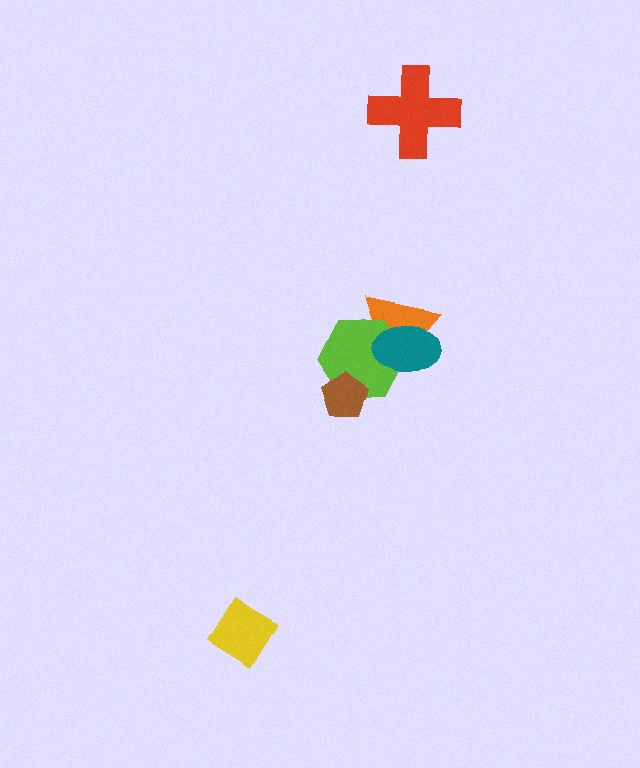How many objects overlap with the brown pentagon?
1 object overlaps with the brown pentagon.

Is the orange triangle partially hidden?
Yes, it is partially covered by another shape.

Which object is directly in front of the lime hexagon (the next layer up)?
The brown pentagon is directly in front of the lime hexagon.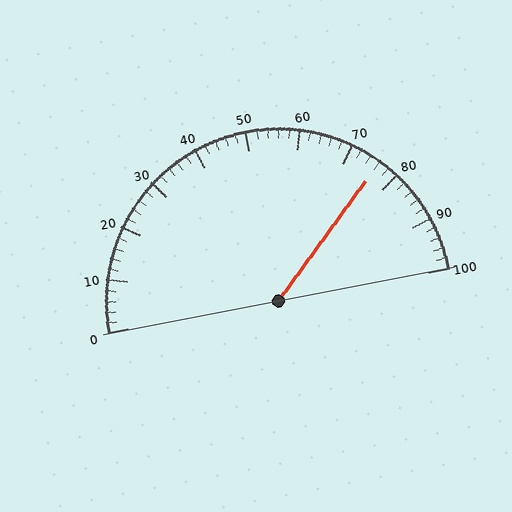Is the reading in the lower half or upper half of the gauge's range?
The reading is in the upper half of the range (0 to 100).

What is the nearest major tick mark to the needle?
The nearest major tick mark is 80.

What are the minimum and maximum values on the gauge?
The gauge ranges from 0 to 100.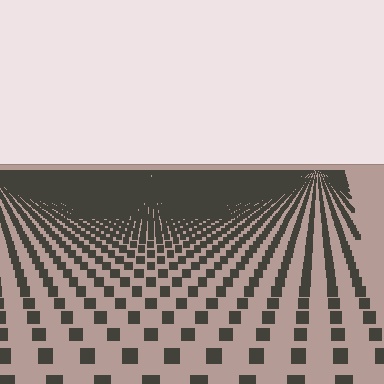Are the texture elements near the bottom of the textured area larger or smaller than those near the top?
Larger. Near the bottom, elements are closer to the viewer and appear at a bigger on-screen size.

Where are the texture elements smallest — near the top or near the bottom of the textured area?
Near the top.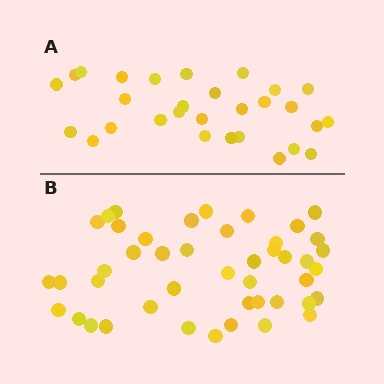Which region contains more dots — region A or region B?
Region B (the bottom region) has more dots.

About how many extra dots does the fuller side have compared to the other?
Region B has approximately 15 more dots than region A.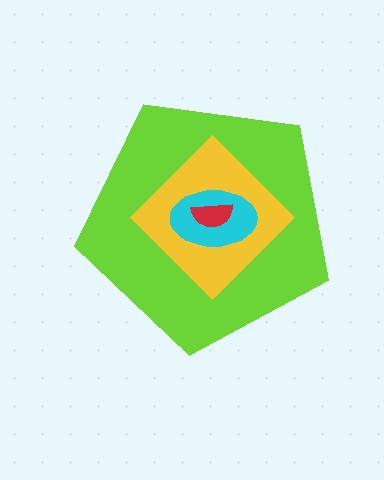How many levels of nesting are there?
4.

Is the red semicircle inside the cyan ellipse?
Yes.